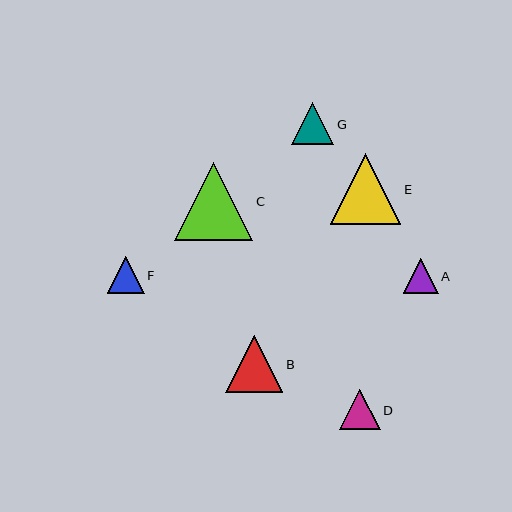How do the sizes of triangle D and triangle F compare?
Triangle D and triangle F are approximately the same size.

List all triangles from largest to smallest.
From largest to smallest: C, E, B, G, D, F, A.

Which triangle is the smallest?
Triangle A is the smallest with a size of approximately 35 pixels.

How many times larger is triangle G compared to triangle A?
Triangle G is approximately 1.2 times the size of triangle A.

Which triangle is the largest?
Triangle C is the largest with a size of approximately 78 pixels.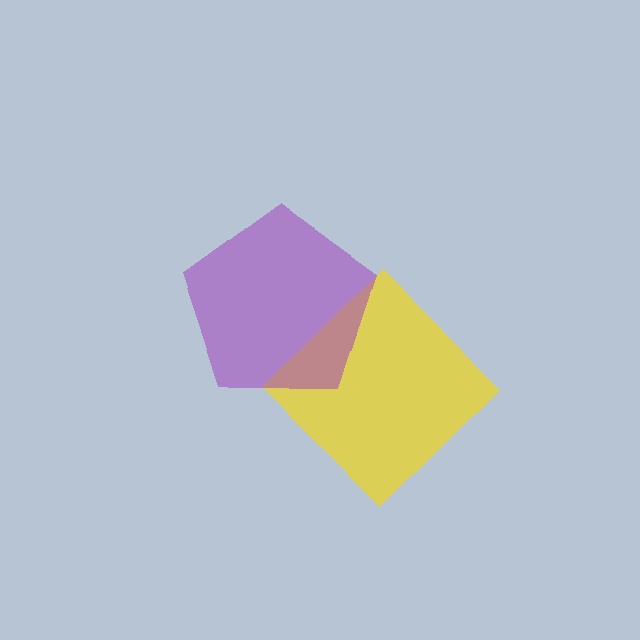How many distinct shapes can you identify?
There are 2 distinct shapes: a yellow diamond, a purple pentagon.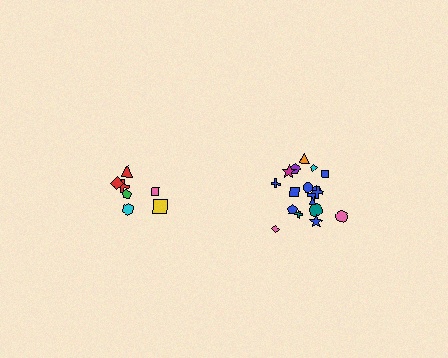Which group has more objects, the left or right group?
The right group.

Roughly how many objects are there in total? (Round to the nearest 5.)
Roughly 25 objects in total.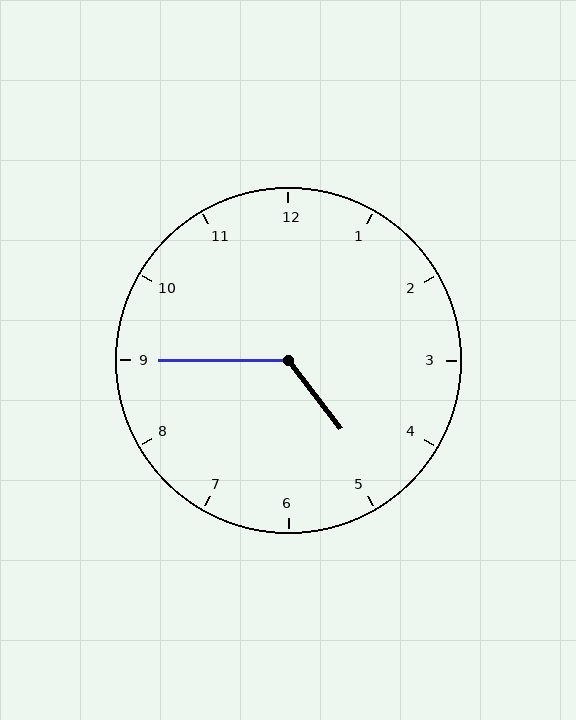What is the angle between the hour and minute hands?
Approximately 128 degrees.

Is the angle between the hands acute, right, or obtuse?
It is obtuse.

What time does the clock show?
4:45.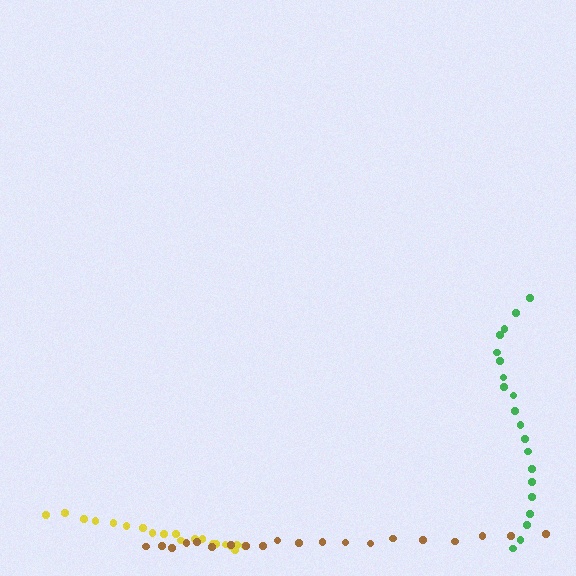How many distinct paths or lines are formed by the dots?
There are 3 distinct paths.